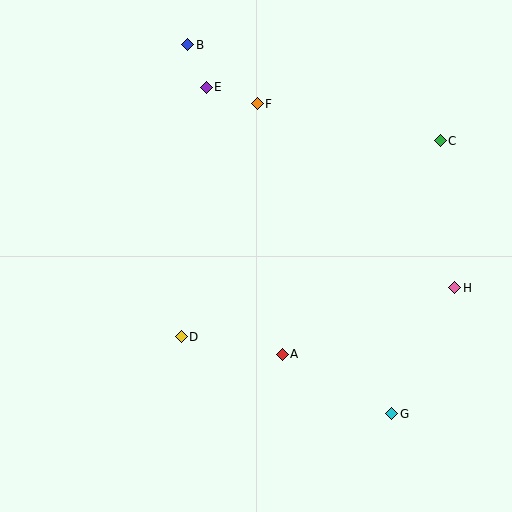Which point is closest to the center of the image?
Point A at (282, 354) is closest to the center.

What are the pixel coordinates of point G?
Point G is at (392, 414).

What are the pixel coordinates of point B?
Point B is at (187, 45).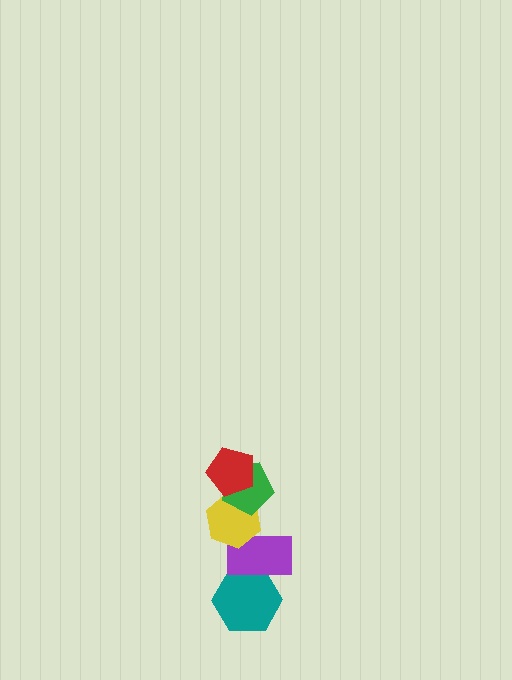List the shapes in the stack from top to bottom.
From top to bottom: the red pentagon, the green pentagon, the yellow hexagon, the purple rectangle, the teal hexagon.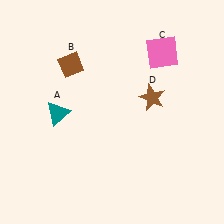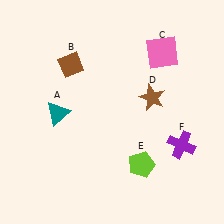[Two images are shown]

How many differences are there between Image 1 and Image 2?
There are 2 differences between the two images.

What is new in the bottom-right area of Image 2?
A lime pentagon (E) was added in the bottom-right area of Image 2.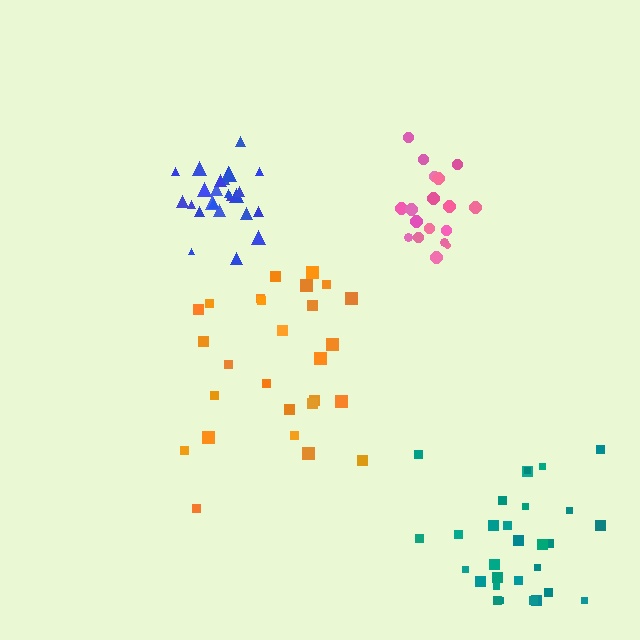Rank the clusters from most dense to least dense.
blue, pink, teal, orange.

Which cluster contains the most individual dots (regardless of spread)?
Teal (29).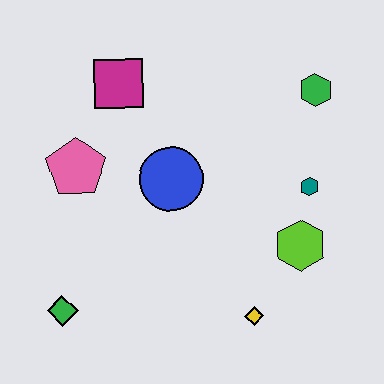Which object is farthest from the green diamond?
The green hexagon is farthest from the green diamond.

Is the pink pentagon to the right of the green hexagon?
No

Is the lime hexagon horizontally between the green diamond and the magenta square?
No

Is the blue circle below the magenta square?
Yes